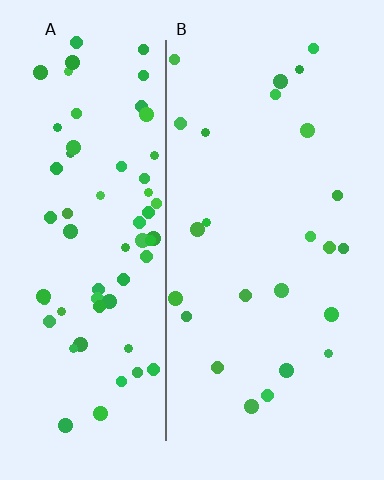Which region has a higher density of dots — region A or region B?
A (the left).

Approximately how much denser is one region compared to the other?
Approximately 2.8× — region A over region B.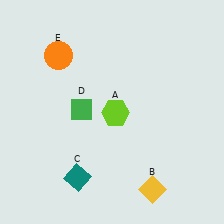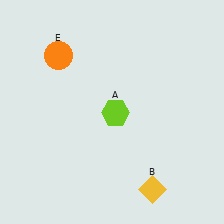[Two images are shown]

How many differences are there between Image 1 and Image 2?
There are 2 differences between the two images.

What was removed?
The teal diamond (C), the green diamond (D) were removed in Image 2.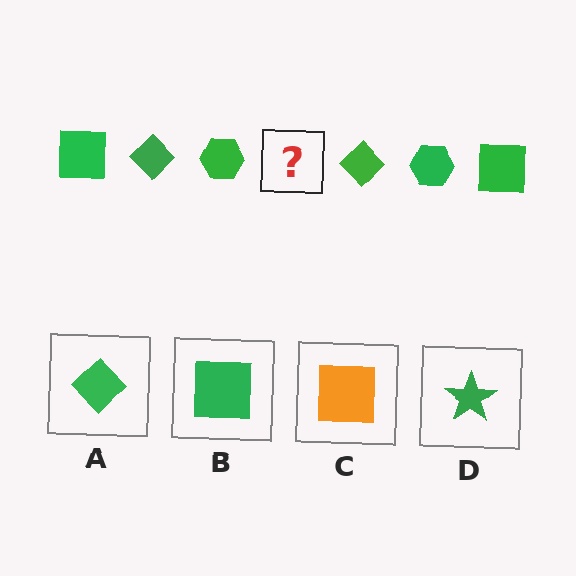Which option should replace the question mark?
Option B.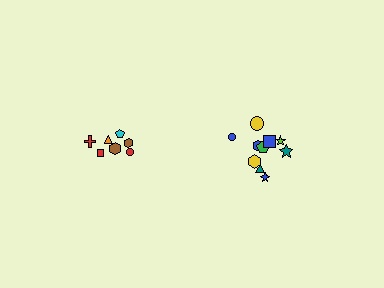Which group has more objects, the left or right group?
The right group.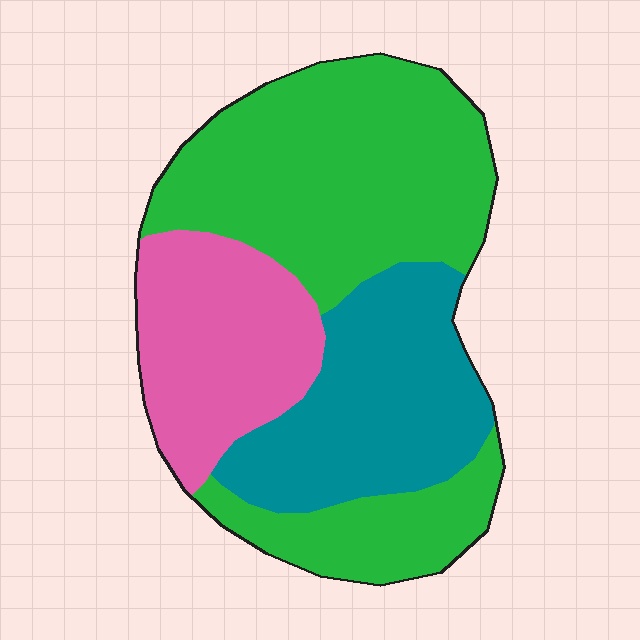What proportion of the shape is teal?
Teal takes up between a sixth and a third of the shape.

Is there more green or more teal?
Green.